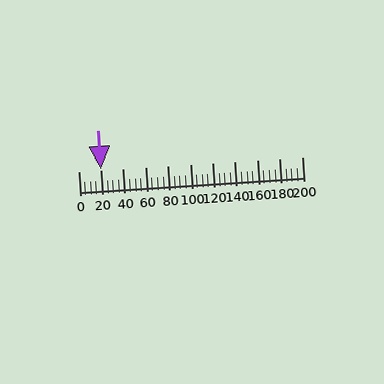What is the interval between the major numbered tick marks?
The major tick marks are spaced 20 units apart.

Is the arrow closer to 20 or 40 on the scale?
The arrow is closer to 20.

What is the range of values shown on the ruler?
The ruler shows values from 0 to 200.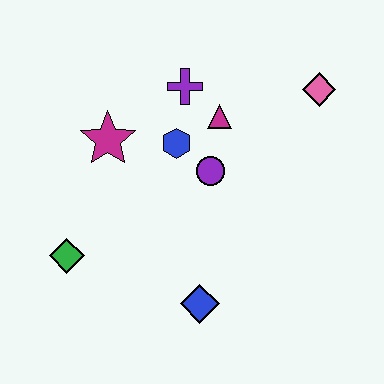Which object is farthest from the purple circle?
The green diamond is farthest from the purple circle.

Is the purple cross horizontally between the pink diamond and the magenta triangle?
No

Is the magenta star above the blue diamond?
Yes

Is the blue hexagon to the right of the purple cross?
No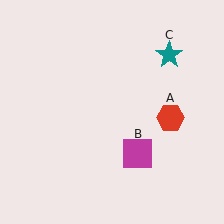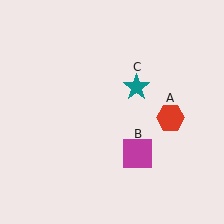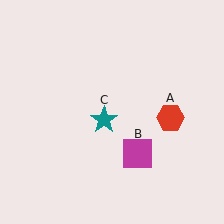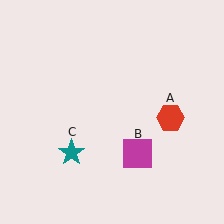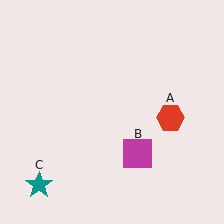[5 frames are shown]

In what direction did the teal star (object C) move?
The teal star (object C) moved down and to the left.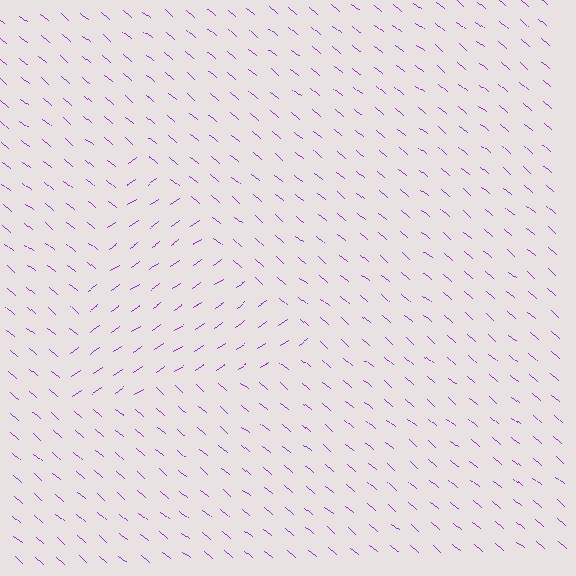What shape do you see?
I see a triangle.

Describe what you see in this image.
The image is filled with small purple line segments. A triangle region in the image has lines oriented differently from the surrounding lines, creating a visible texture boundary.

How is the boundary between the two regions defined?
The boundary is defined purely by a change in line orientation (approximately 75 degrees difference). All lines are the same color and thickness.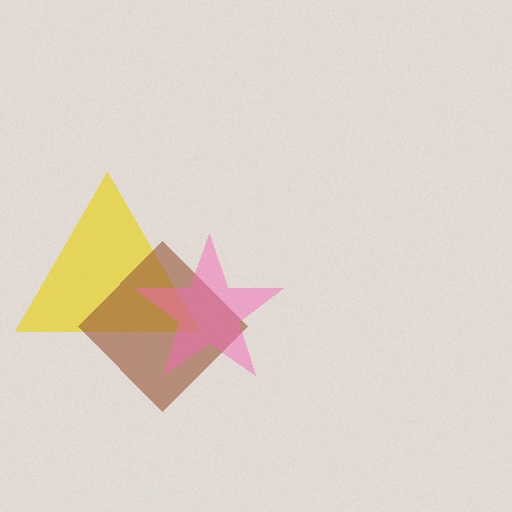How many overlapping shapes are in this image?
There are 3 overlapping shapes in the image.